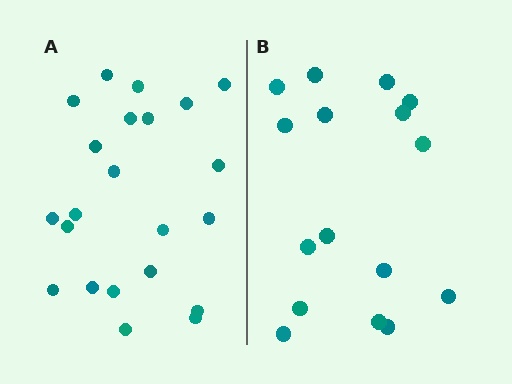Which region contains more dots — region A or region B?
Region A (the left region) has more dots.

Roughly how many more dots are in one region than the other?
Region A has about 6 more dots than region B.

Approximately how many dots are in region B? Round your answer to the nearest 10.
About 20 dots. (The exact count is 16, which rounds to 20.)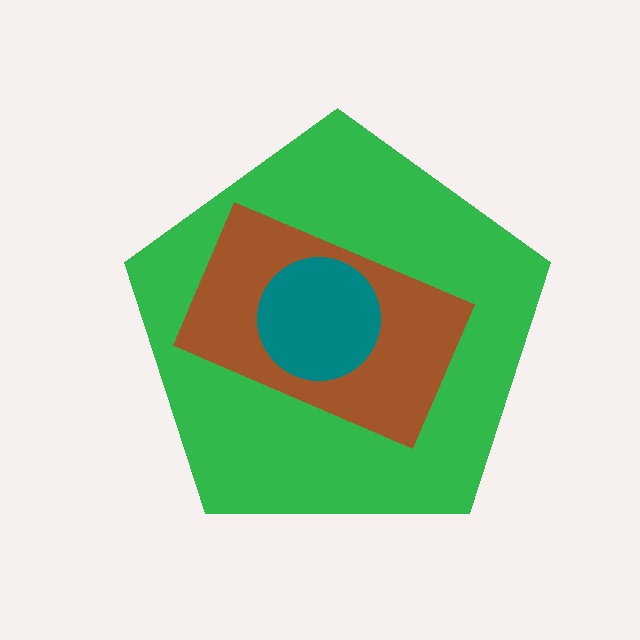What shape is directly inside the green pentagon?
The brown rectangle.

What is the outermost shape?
The green pentagon.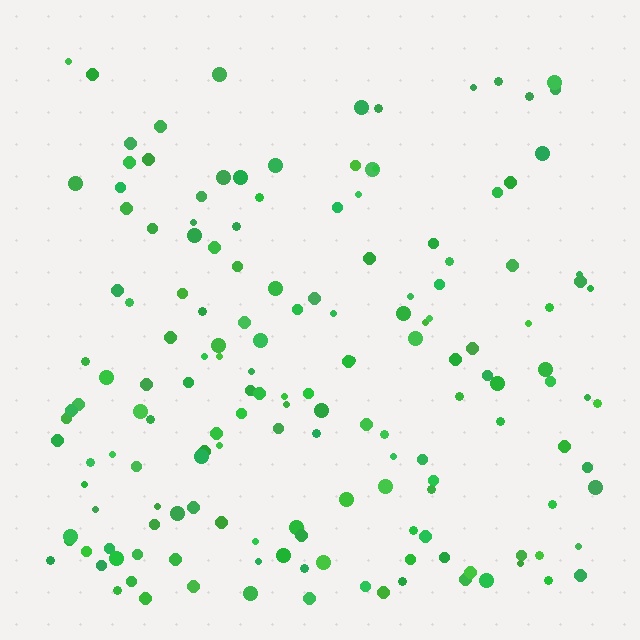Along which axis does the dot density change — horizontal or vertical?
Vertical.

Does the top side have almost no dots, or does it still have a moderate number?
Still a moderate number, just noticeably fewer than the bottom.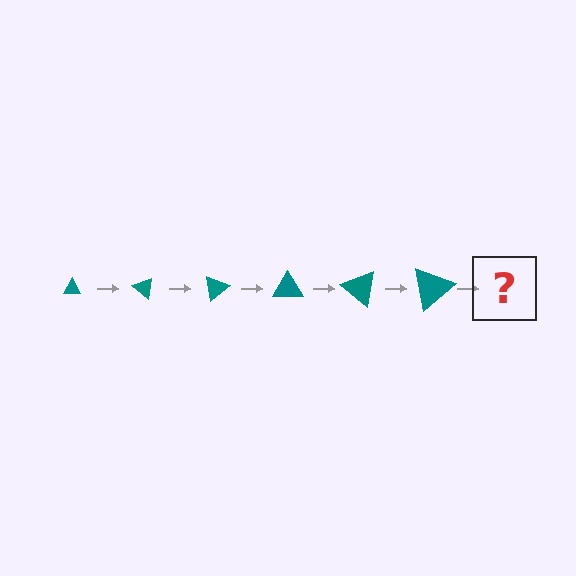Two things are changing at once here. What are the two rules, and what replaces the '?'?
The two rules are that the triangle grows larger each step and it rotates 40 degrees each step. The '?' should be a triangle, larger than the previous one and rotated 240 degrees from the start.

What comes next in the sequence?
The next element should be a triangle, larger than the previous one and rotated 240 degrees from the start.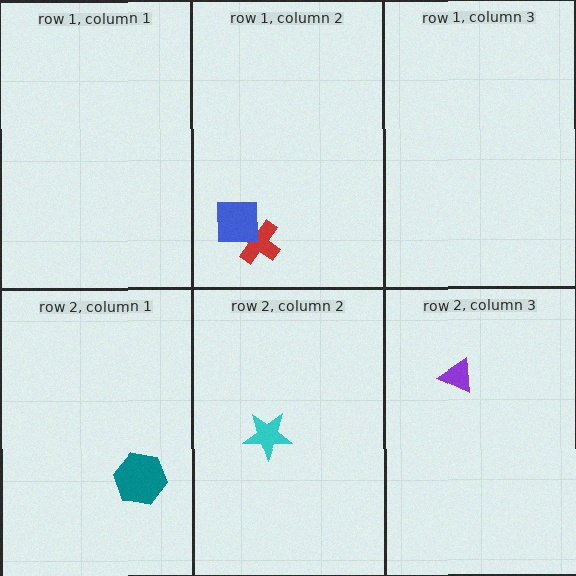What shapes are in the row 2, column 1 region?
The teal hexagon.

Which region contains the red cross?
The row 1, column 2 region.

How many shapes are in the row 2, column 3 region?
1.